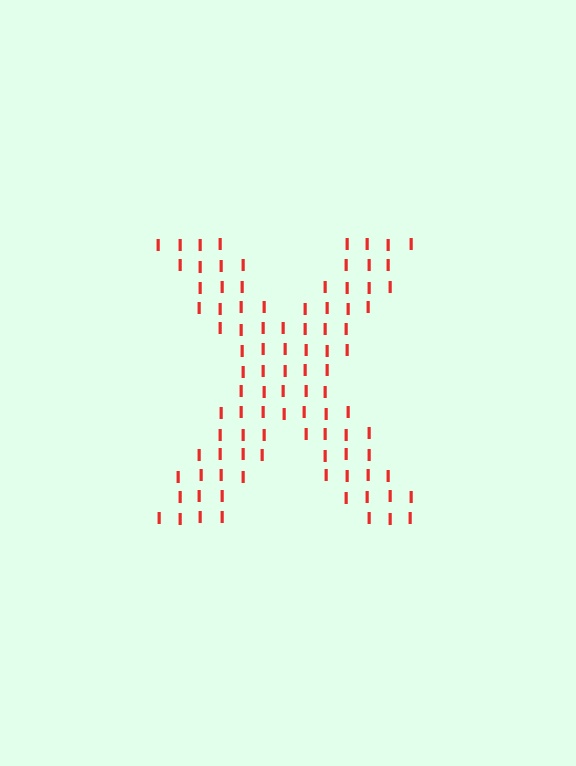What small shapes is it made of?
It is made of small letter I's.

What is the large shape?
The large shape is the letter X.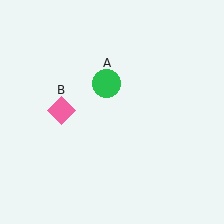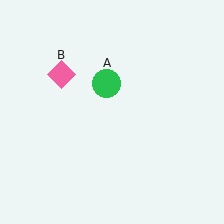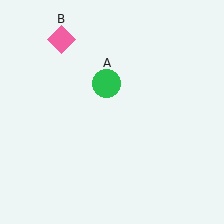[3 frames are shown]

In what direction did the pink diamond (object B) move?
The pink diamond (object B) moved up.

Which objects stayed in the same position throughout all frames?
Green circle (object A) remained stationary.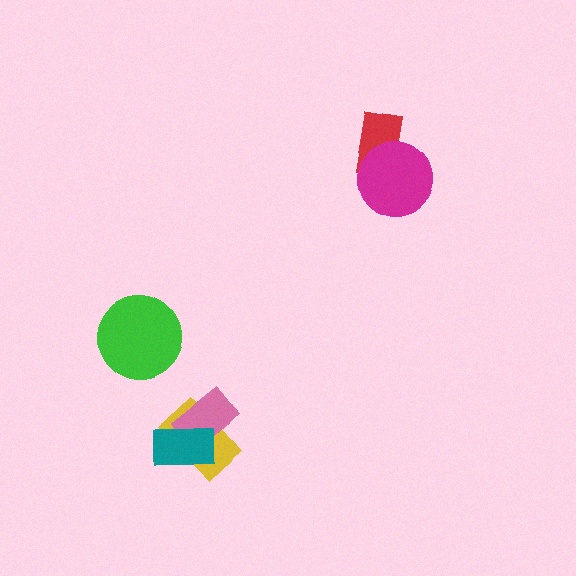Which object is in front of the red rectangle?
The magenta circle is in front of the red rectangle.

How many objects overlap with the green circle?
0 objects overlap with the green circle.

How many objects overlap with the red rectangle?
1 object overlaps with the red rectangle.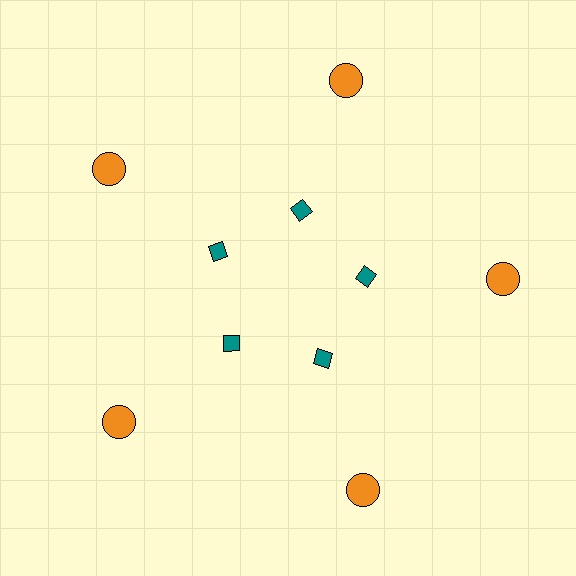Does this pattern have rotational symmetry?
Yes, this pattern has 5-fold rotational symmetry. It looks the same after rotating 72 degrees around the center.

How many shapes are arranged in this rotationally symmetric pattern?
There are 10 shapes, arranged in 5 groups of 2.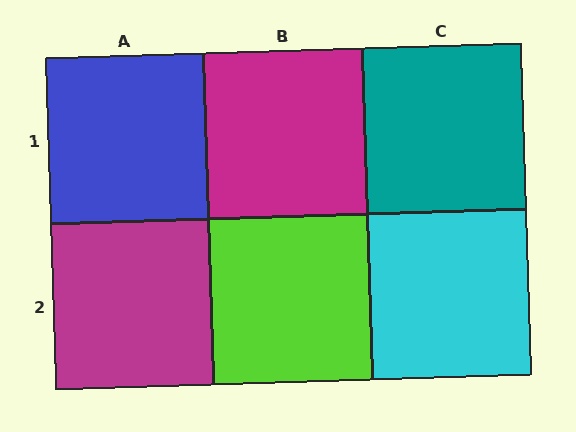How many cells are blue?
1 cell is blue.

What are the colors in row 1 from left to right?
Blue, magenta, teal.